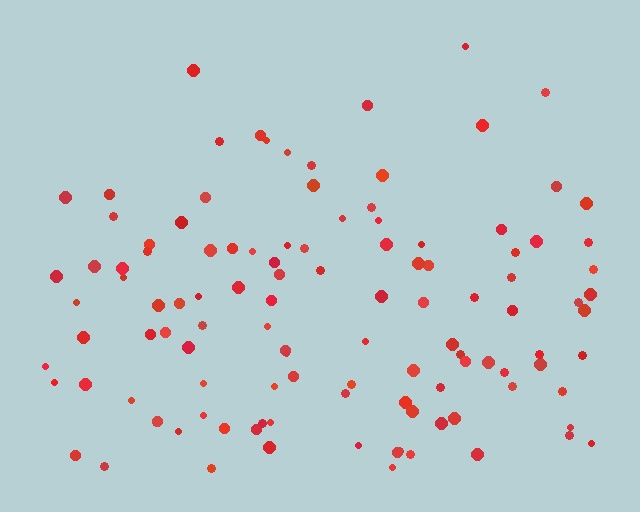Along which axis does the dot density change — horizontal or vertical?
Vertical.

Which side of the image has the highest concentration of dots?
The bottom.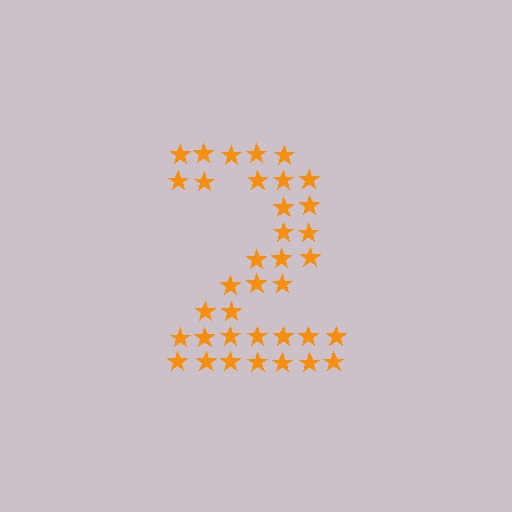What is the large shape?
The large shape is the digit 2.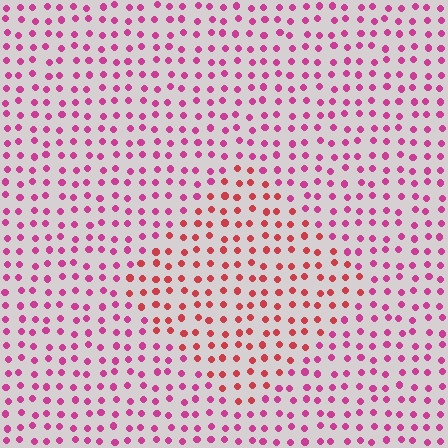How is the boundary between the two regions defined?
The boundary is defined purely by a slight shift in hue (about 32 degrees). Spacing, size, and orientation are identical on both sides.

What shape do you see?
I see a diamond.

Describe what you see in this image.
The image is filled with small magenta elements in a uniform arrangement. A diamond-shaped region is visible where the elements are tinted to a slightly different hue, forming a subtle color boundary.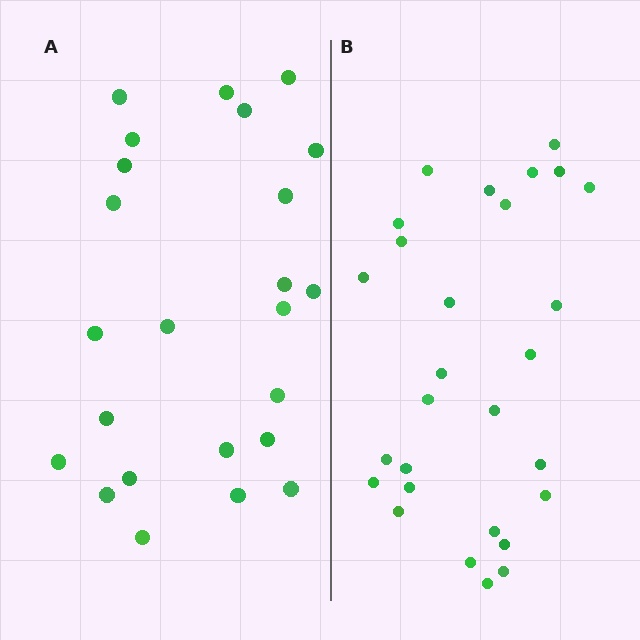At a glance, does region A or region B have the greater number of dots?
Region B (the right region) has more dots.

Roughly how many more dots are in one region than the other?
Region B has about 4 more dots than region A.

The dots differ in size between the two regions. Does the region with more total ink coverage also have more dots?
No. Region A has more total ink coverage because its dots are larger, but region B actually contains more individual dots. Total area can be misleading — the number of items is what matters here.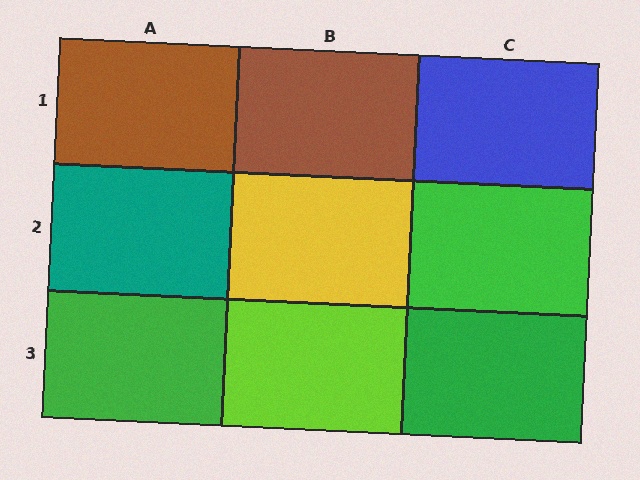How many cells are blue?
1 cell is blue.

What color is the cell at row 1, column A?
Brown.